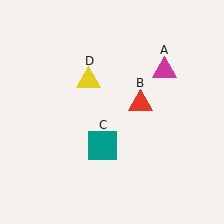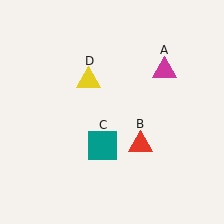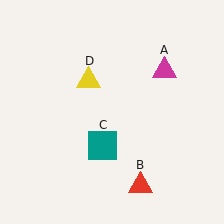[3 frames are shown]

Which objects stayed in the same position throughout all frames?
Magenta triangle (object A) and teal square (object C) and yellow triangle (object D) remained stationary.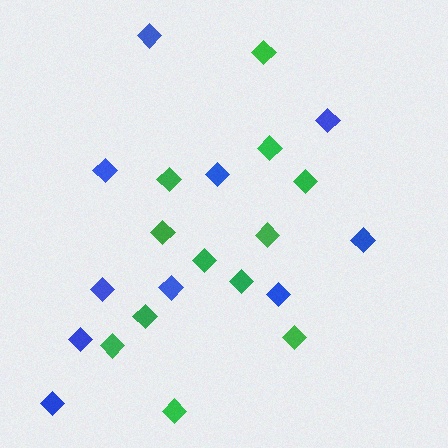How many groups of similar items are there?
There are 2 groups: one group of blue diamonds (10) and one group of green diamonds (12).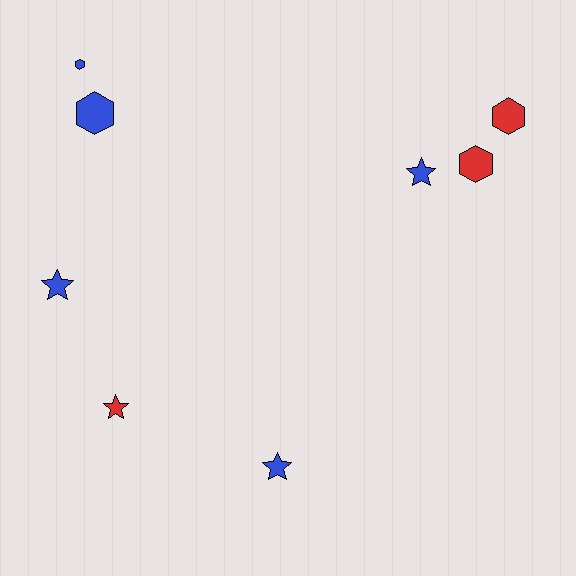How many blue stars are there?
There are 3 blue stars.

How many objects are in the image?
There are 8 objects.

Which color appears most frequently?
Blue, with 5 objects.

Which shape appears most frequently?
Hexagon, with 4 objects.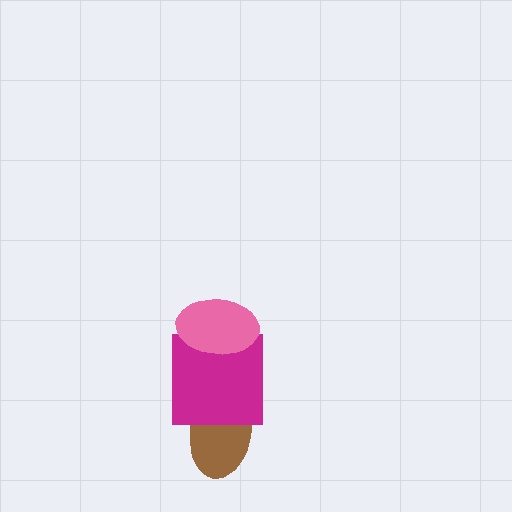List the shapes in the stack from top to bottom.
From top to bottom: the pink ellipse, the magenta square, the brown ellipse.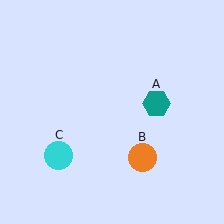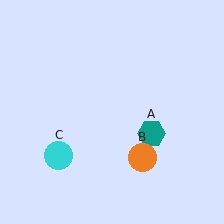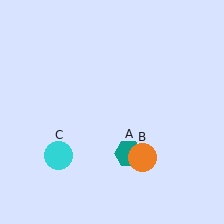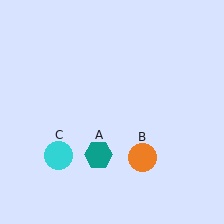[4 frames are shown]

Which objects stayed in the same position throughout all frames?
Orange circle (object B) and cyan circle (object C) remained stationary.